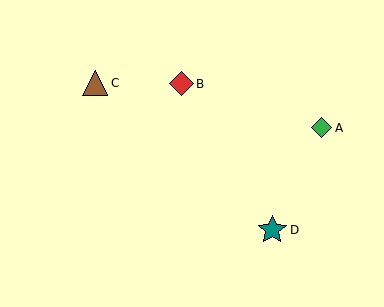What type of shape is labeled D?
Shape D is a teal star.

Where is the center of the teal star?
The center of the teal star is at (272, 230).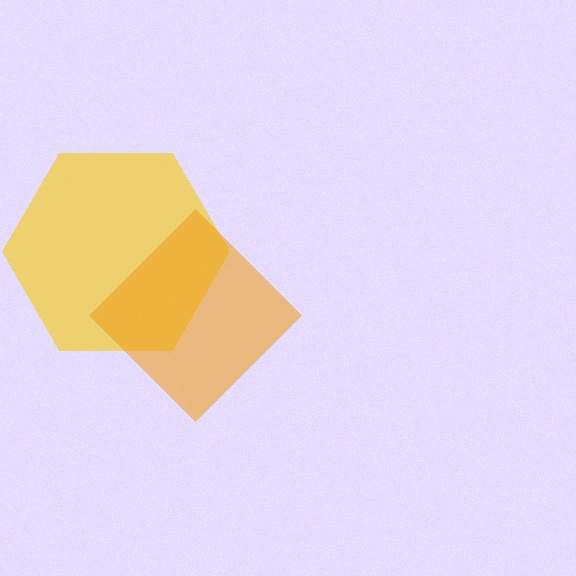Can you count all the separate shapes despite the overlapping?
Yes, there are 2 separate shapes.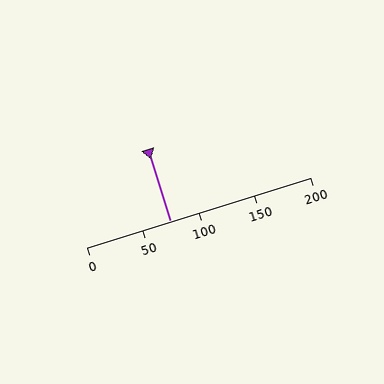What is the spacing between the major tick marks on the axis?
The major ticks are spaced 50 apart.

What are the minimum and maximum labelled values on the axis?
The axis runs from 0 to 200.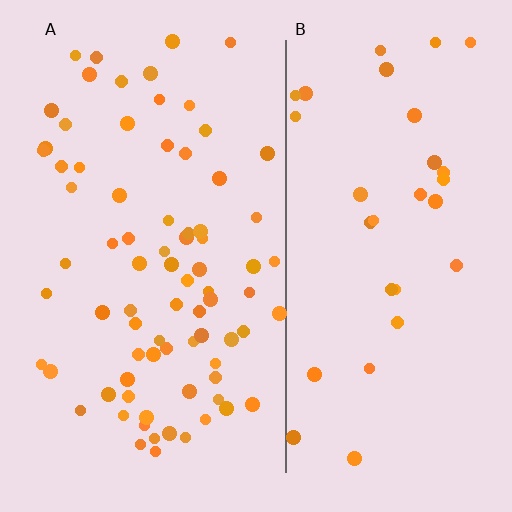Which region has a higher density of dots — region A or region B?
A (the left).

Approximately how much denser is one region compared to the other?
Approximately 2.5× — region A over region B.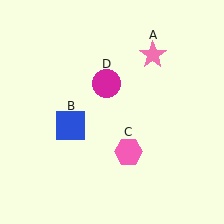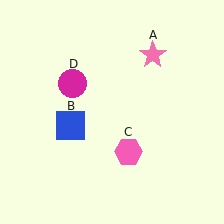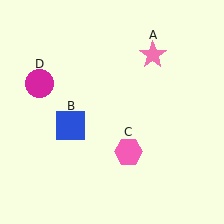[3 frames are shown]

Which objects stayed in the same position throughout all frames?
Pink star (object A) and blue square (object B) and pink hexagon (object C) remained stationary.